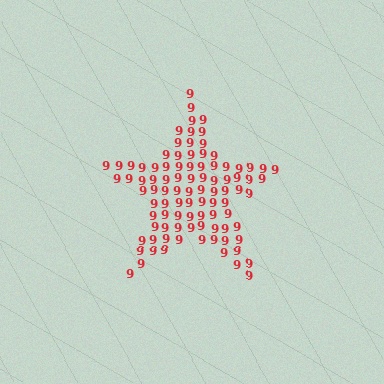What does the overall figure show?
The overall figure shows a star.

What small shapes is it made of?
It is made of small digit 9's.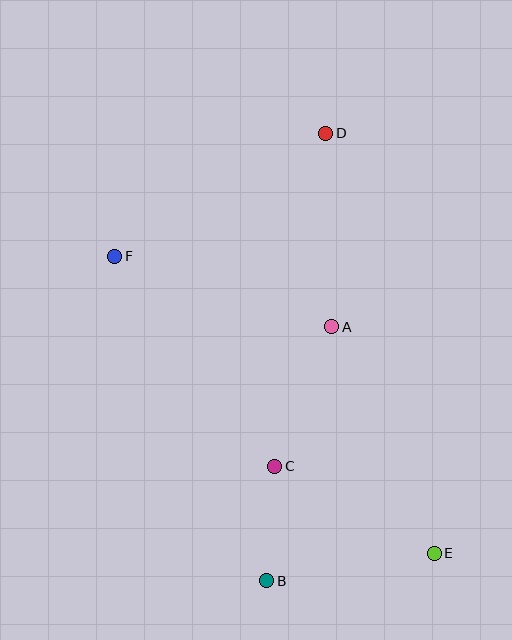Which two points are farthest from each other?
Points B and D are farthest from each other.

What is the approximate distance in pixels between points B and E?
The distance between B and E is approximately 170 pixels.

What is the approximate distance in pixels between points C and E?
The distance between C and E is approximately 182 pixels.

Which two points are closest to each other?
Points B and C are closest to each other.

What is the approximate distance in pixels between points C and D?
The distance between C and D is approximately 337 pixels.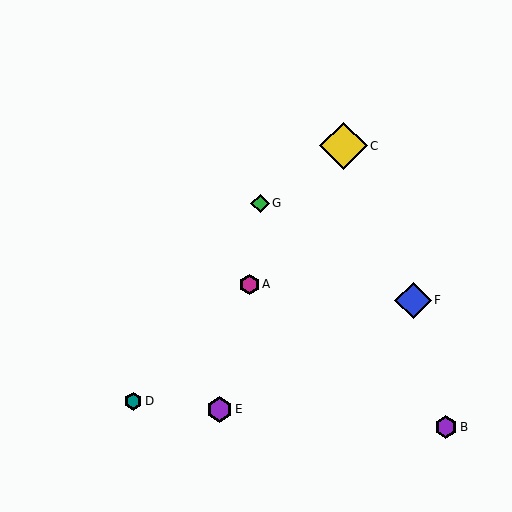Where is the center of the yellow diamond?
The center of the yellow diamond is at (343, 146).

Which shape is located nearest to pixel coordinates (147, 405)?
The teal hexagon (labeled D) at (133, 401) is nearest to that location.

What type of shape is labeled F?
Shape F is a blue diamond.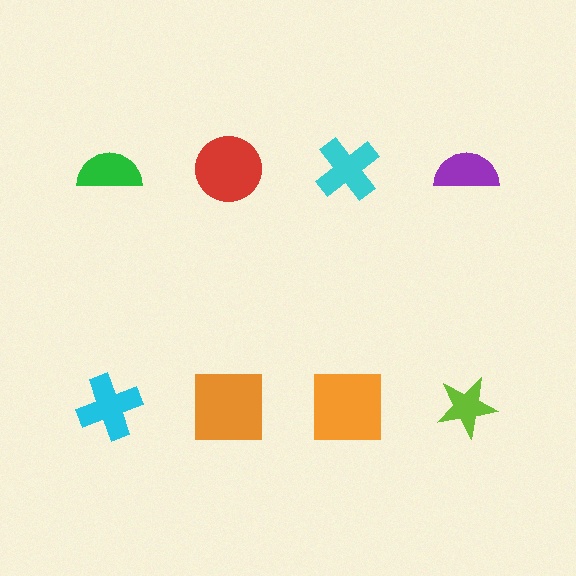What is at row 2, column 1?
A cyan cross.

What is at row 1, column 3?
A cyan cross.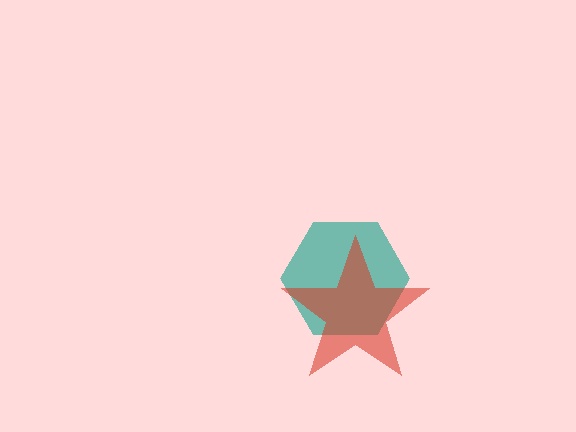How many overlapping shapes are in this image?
There are 2 overlapping shapes in the image.